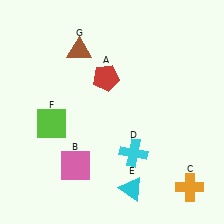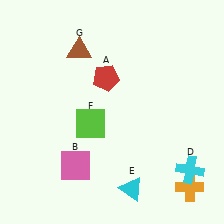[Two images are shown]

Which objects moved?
The objects that moved are: the cyan cross (D), the lime square (F).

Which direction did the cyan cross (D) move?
The cyan cross (D) moved right.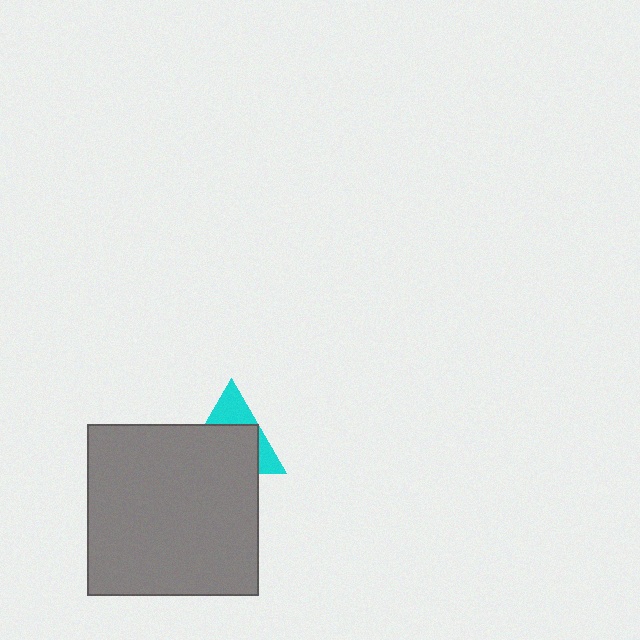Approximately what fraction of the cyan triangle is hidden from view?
Roughly 65% of the cyan triangle is hidden behind the gray square.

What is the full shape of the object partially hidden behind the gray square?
The partially hidden object is a cyan triangle.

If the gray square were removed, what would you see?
You would see the complete cyan triangle.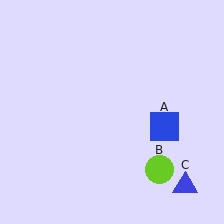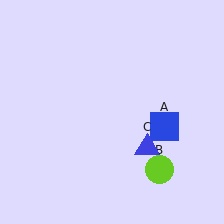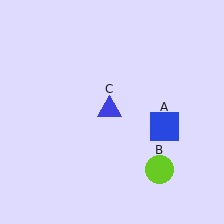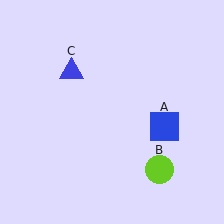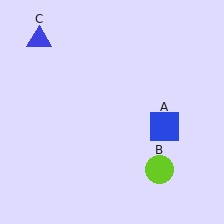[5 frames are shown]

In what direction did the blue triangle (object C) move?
The blue triangle (object C) moved up and to the left.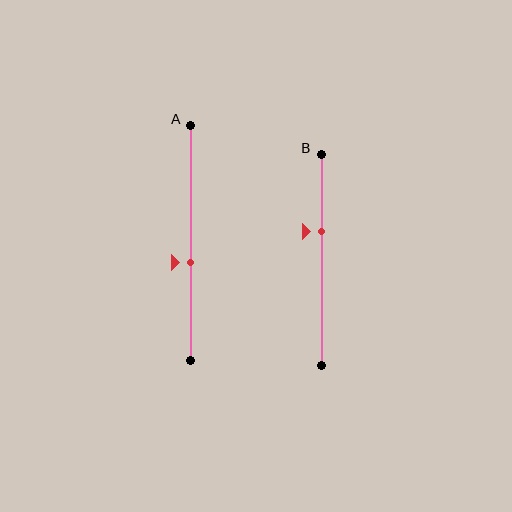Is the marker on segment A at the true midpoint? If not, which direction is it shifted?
No, the marker on segment A is shifted downward by about 8% of the segment length.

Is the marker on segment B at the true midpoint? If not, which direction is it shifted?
No, the marker on segment B is shifted upward by about 13% of the segment length.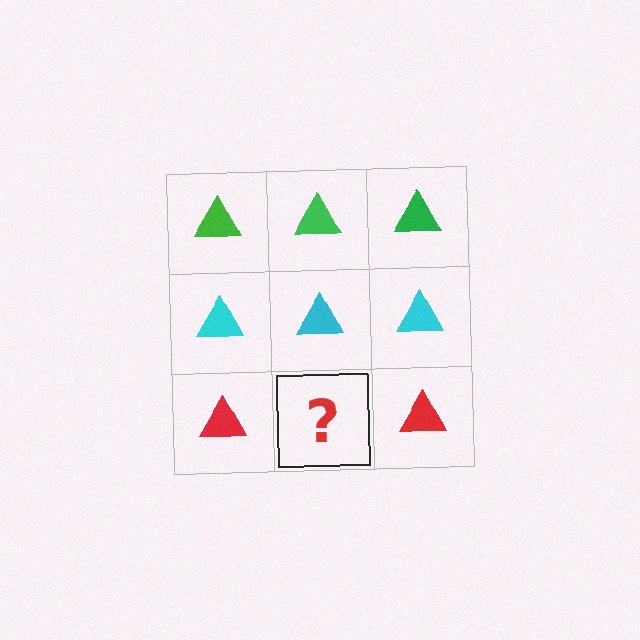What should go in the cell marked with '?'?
The missing cell should contain a red triangle.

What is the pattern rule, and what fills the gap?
The rule is that each row has a consistent color. The gap should be filled with a red triangle.